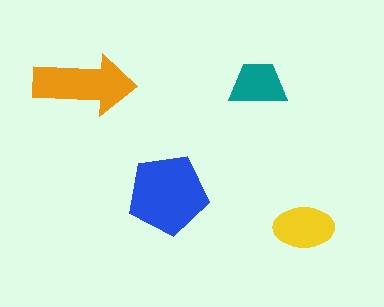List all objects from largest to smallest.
The blue pentagon, the orange arrow, the yellow ellipse, the teal trapezoid.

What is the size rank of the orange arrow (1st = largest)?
2nd.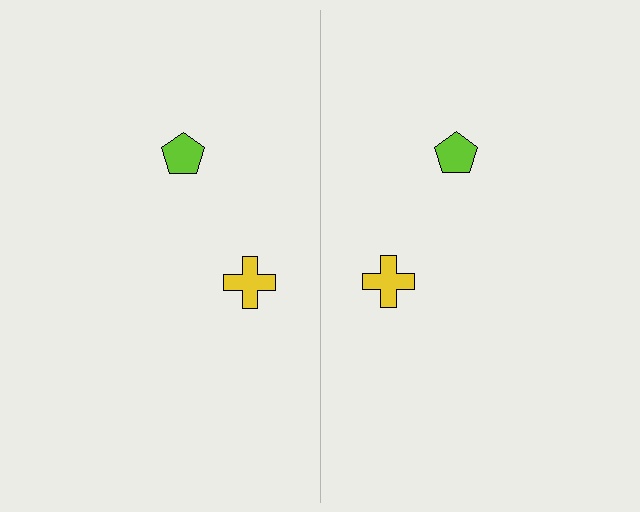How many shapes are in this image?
There are 4 shapes in this image.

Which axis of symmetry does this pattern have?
The pattern has a vertical axis of symmetry running through the center of the image.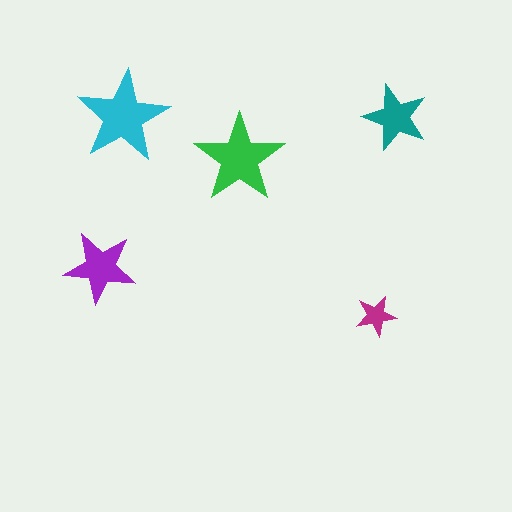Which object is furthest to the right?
The teal star is rightmost.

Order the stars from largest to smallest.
the cyan one, the green one, the purple one, the teal one, the magenta one.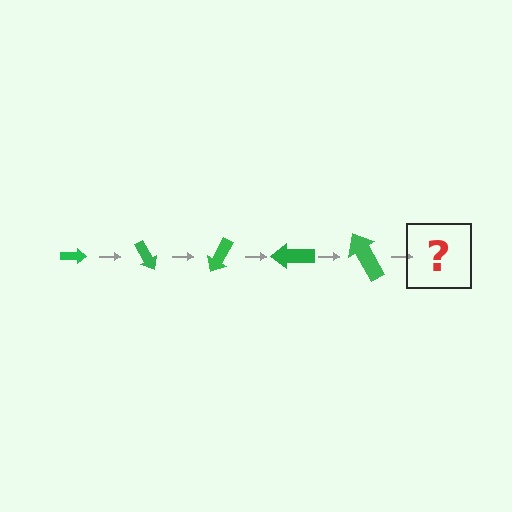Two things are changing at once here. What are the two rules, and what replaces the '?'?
The two rules are that the arrow grows larger each step and it rotates 60 degrees each step. The '?' should be an arrow, larger than the previous one and rotated 300 degrees from the start.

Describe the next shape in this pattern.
It should be an arrow, larger than the previous one and rotated 300 degrees from the start.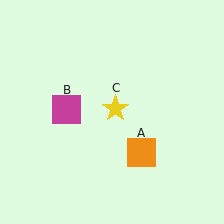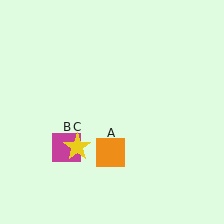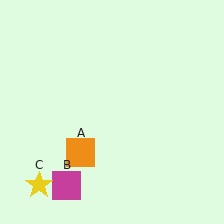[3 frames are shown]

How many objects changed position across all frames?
3 objects changed position: orange square (object A), magenta square (object B), yellow star (object C).